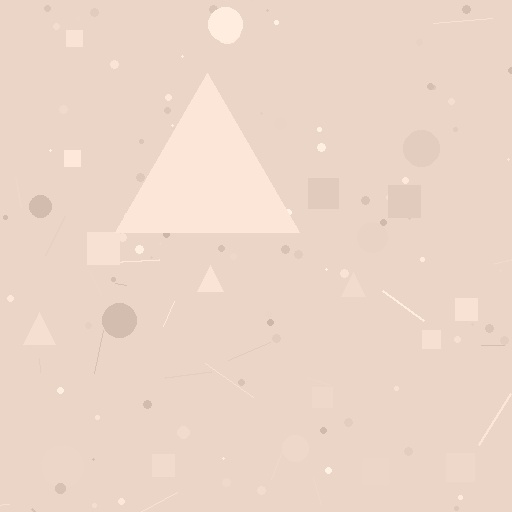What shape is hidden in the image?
A triangle is hidden in the image.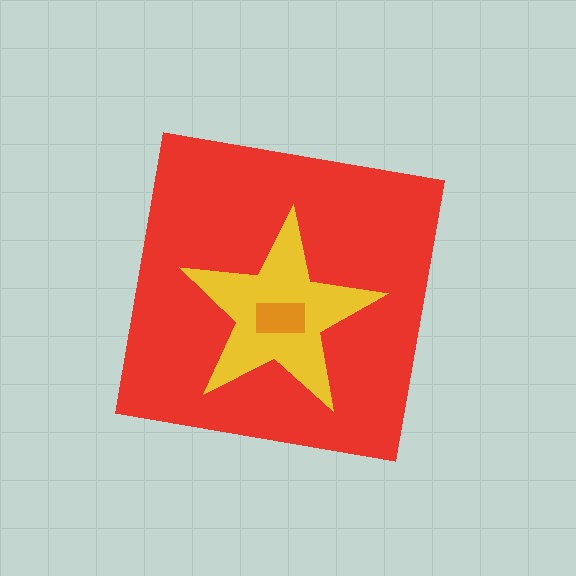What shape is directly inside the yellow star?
The orange rectangle.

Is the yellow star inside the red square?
Yes.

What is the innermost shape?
The orange rectangle.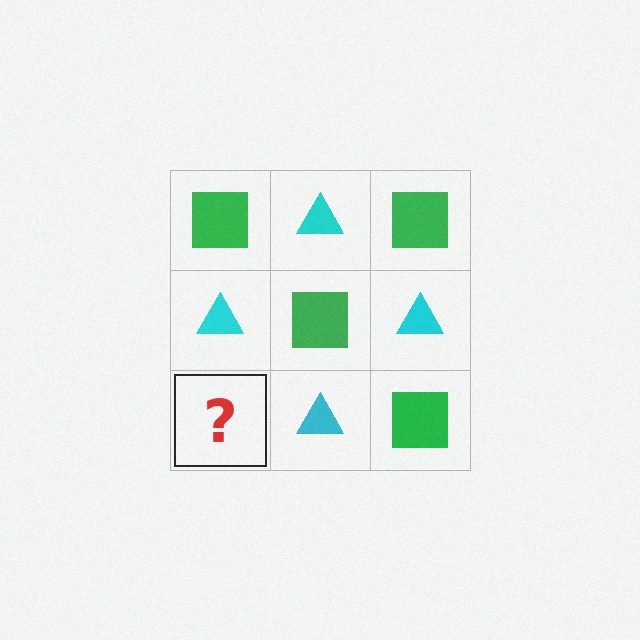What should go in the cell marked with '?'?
The missing cell should contain a green square.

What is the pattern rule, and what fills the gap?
The rule is that it alternates green square and cyan triangle in a checkerboard pattern. The gap should be filled with a green square.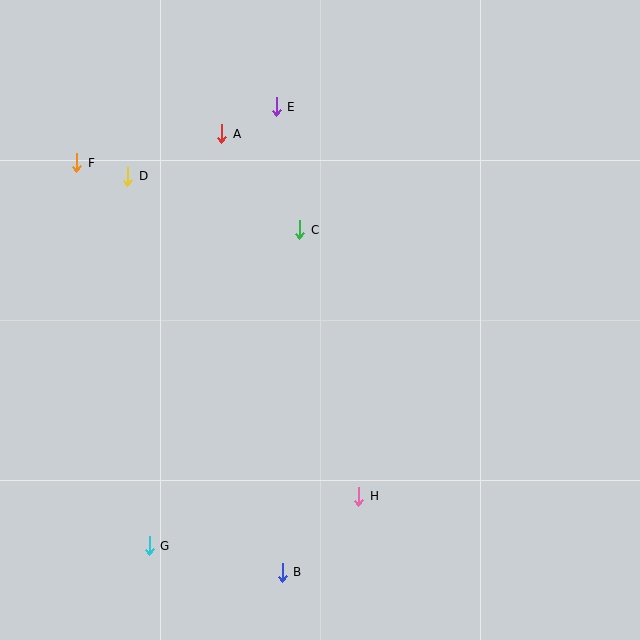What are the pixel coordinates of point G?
Point G is at (149, 546).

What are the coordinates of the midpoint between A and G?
The midpoint between A and G is at (185, 340).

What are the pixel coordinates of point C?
Point C is at (300, 230).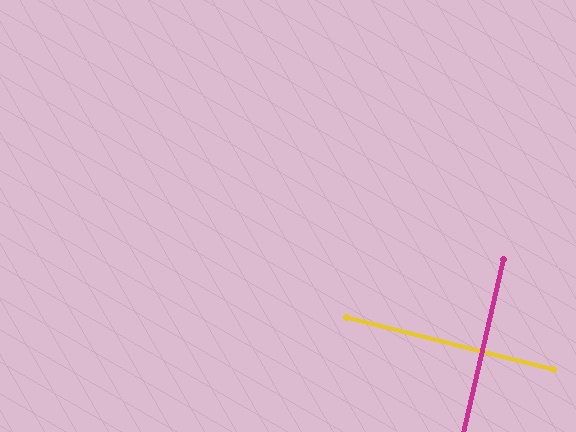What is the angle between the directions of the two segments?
Approximately 89 degrees.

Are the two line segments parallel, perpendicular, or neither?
Perpendicular — they meet at approximately 89°.